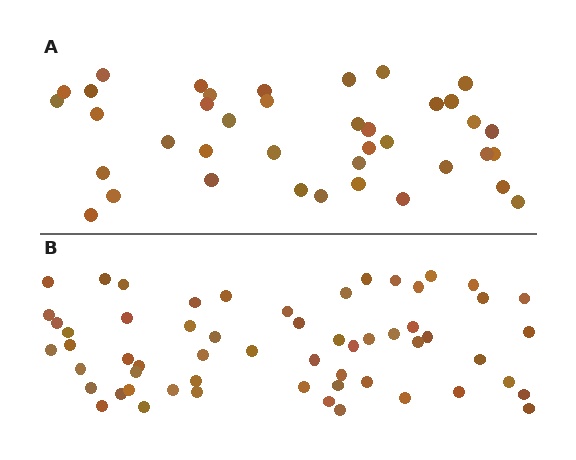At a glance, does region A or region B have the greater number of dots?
Region B (the bottom region) has more dots.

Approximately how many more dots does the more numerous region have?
Region B has approximately 20 more dots than region A.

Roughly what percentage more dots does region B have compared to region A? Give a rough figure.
About 50% more.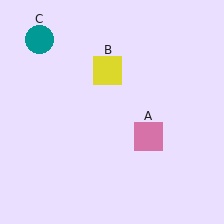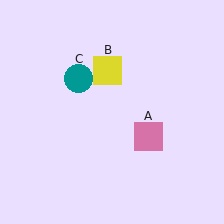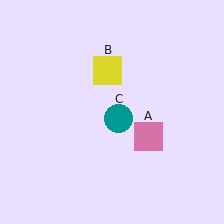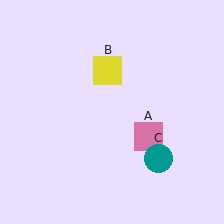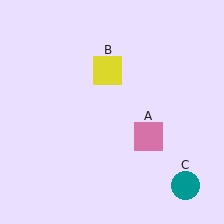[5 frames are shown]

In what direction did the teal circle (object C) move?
The teal circle (object C) moved down and to the right.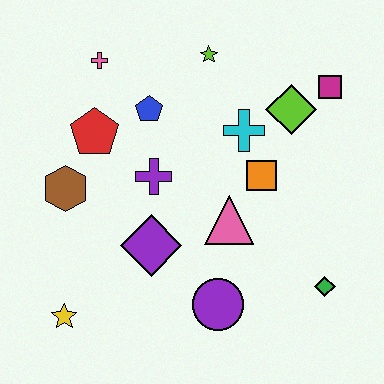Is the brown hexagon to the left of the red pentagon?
Yes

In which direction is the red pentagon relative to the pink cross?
The red pentagon is below the pink cross.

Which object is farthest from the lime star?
The yellow star is farthest from the lime star.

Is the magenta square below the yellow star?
No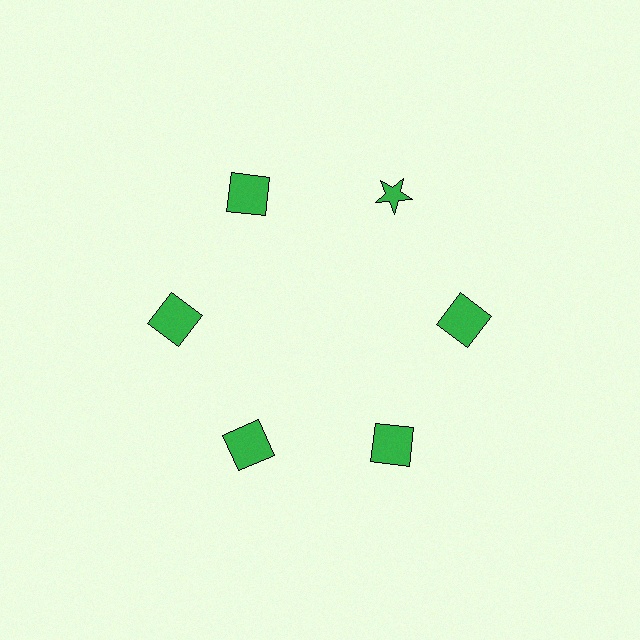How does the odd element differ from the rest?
It has a different shape: star instead of square.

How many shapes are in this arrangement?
There are 6 shapes arranged in a ring pattern.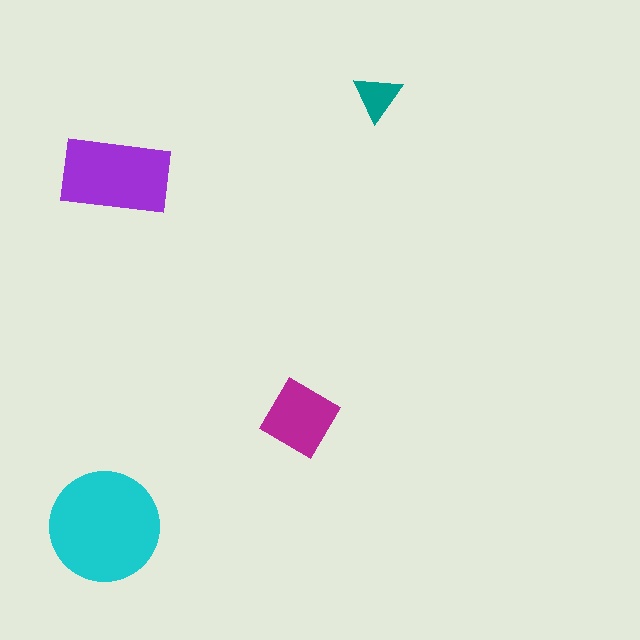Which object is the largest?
The cyan circle.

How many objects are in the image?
There are 4 objects in the image.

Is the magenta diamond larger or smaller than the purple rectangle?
Smaller.